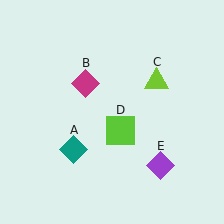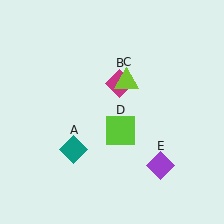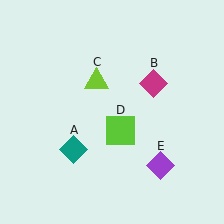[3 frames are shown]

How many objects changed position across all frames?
2 objects changed position: magenta diamond (object B), lime triangle (object C).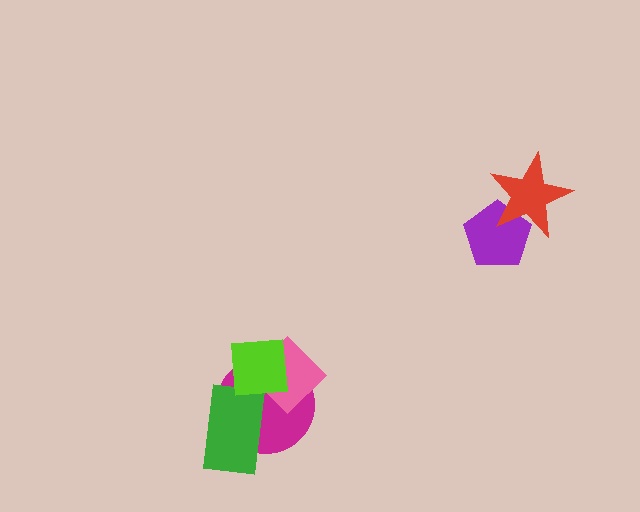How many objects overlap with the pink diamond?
2 objects overlap with the pink diamond.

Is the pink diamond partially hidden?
Yes, it is partially covered by another shape.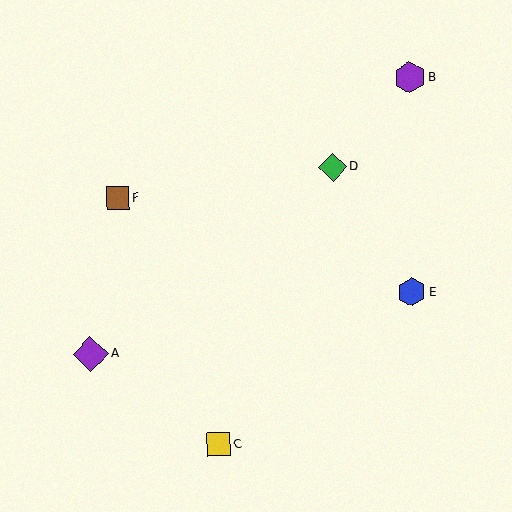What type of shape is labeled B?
Shape B is a purple hexagon.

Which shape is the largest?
The purple diamond (labeled A) is the largest.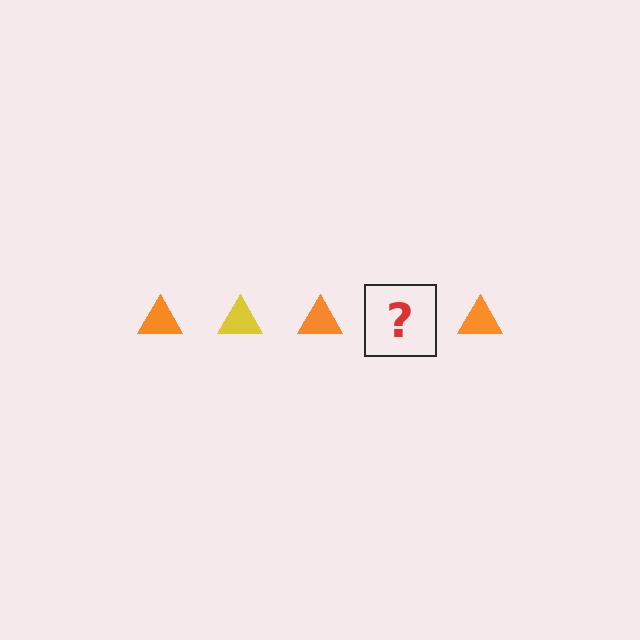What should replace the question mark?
The question mark should be replaced with a yellow triangle.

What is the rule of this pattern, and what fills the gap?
The rule is that the pattern cycles through orange, yellow triangles. The gap should be filled with a yellow triangle.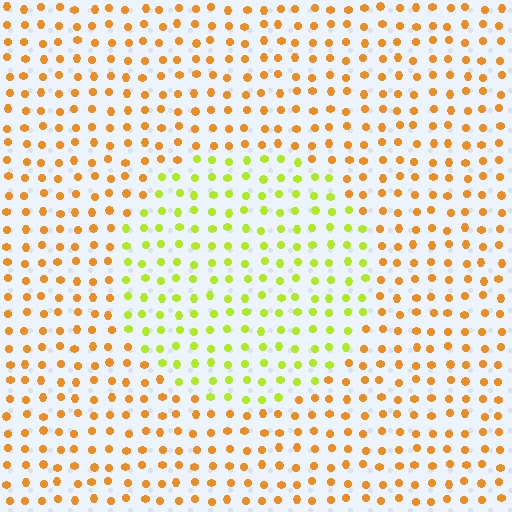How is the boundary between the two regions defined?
The boundary is defined purely by a slight shift in hue (about 46 degrees). Spacing, size, and orientation are identical on both sides.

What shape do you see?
I see a circle.